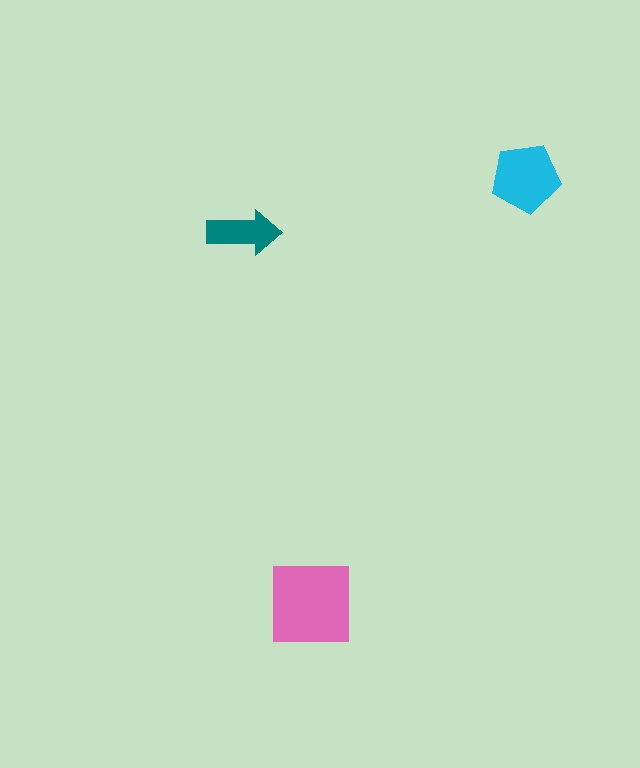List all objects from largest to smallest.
The pink square, the cyan pentagon, the teal arrow.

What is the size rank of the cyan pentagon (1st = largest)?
2nd.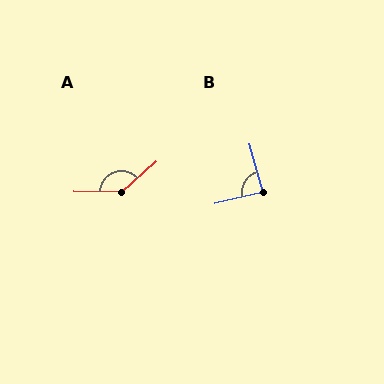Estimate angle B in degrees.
Approximately 88 degrees.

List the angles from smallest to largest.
B (88°), A (139°).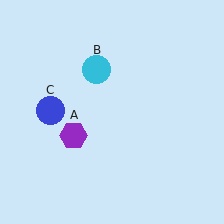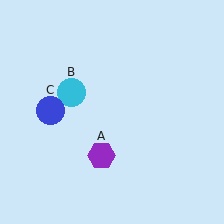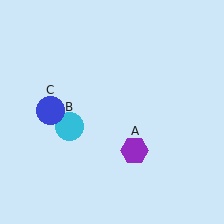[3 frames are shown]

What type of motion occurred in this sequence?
The purple hexagon (object A), cyan circle (object B) rotated counterclockwise around the center of the scene.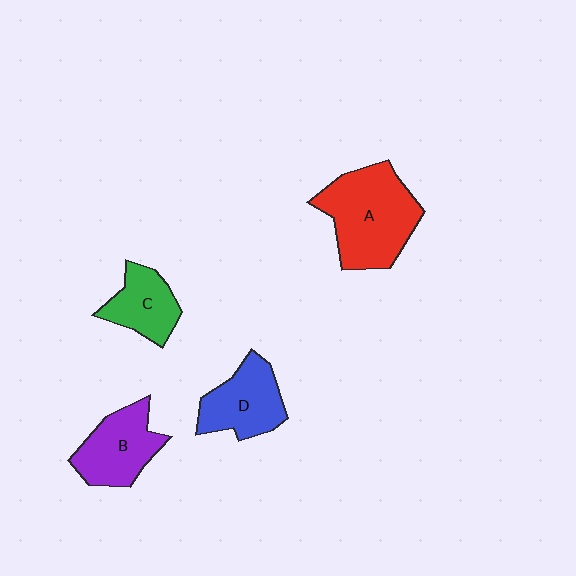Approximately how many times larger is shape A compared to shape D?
Approximately 1.6 times.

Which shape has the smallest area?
Shape C (green).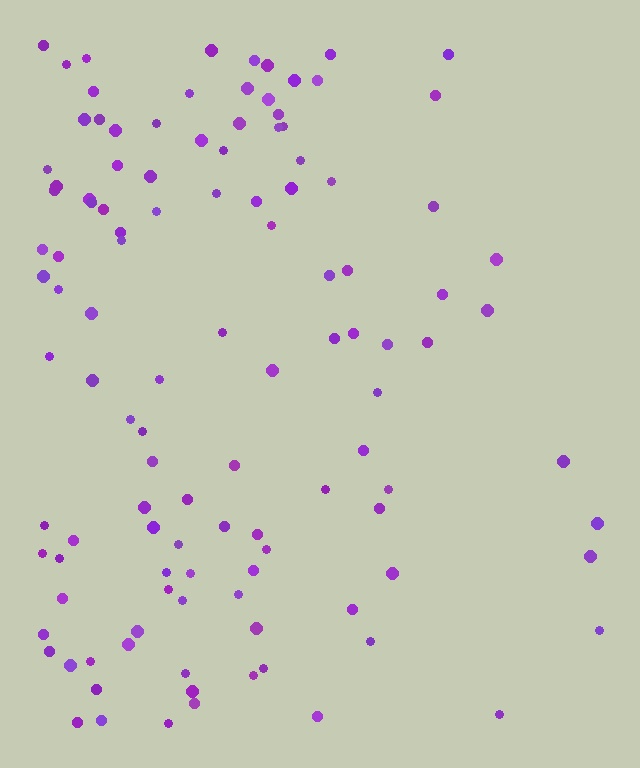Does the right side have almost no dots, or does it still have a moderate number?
Still a moderate number, just noticeably fewer than the left.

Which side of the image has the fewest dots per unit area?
The right.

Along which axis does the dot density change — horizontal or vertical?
Horizontal.